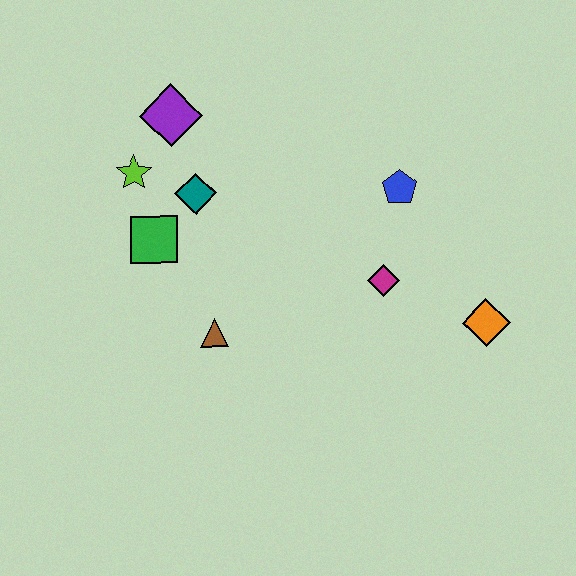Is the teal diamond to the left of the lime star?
No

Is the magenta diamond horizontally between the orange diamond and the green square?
Yes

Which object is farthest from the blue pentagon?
The lime star is farthest from the blue pentagon.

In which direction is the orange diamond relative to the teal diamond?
The orange diamond is to the right of the teal diamond.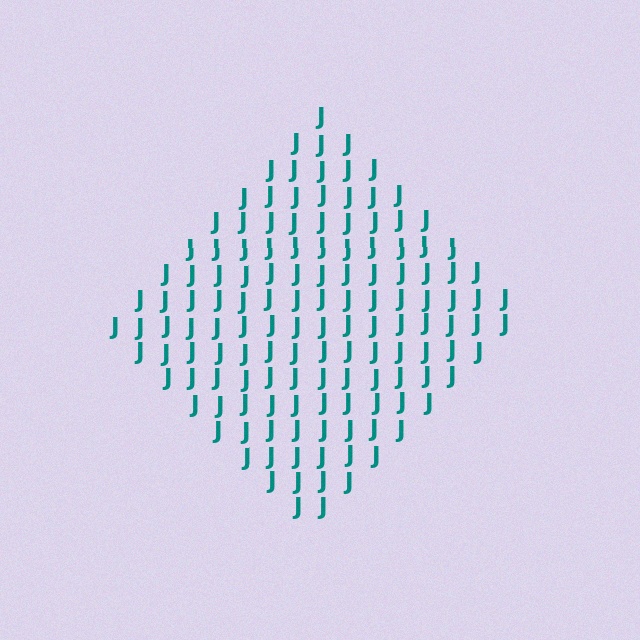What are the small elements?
The small elements are letter J's.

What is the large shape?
The large shape is a diamond.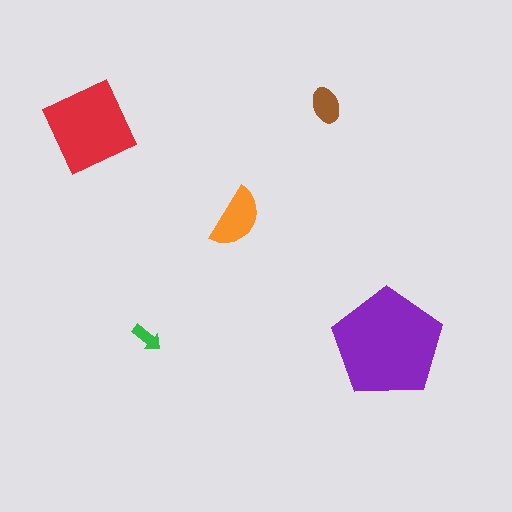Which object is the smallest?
The green arrow.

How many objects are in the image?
There are 5 objects in the image.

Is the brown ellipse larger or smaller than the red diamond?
Smaller.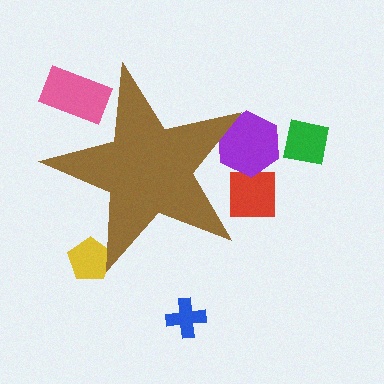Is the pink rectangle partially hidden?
Yes, the pink rectangle is partially hidden behind the brown star.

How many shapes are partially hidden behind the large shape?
4 shapes are partially hidden.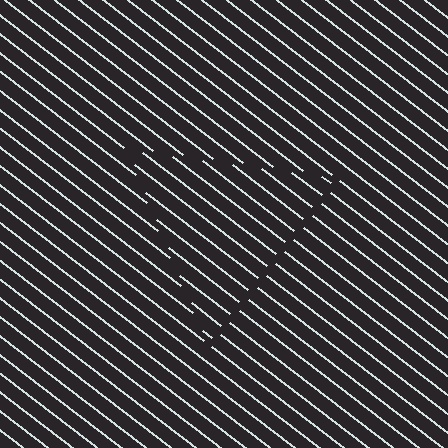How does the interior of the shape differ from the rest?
The interior of the shape contains the same grating, shifted by half a period — the contour is defined by the phase discontinuity where line-ends from the inner and outer gratings abut.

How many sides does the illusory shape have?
3 sides — the line-ends trace a triangle.